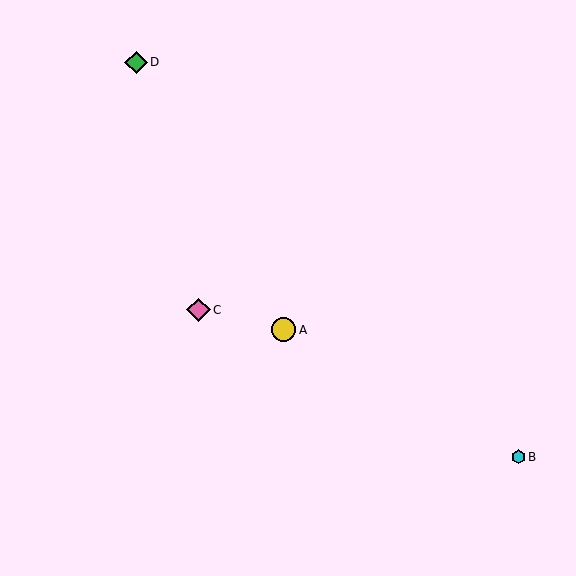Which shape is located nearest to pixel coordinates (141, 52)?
The green diamond (labeled D) at (136, 62) is nearest to that location.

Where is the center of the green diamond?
The center of the green diamond is at (136, 62).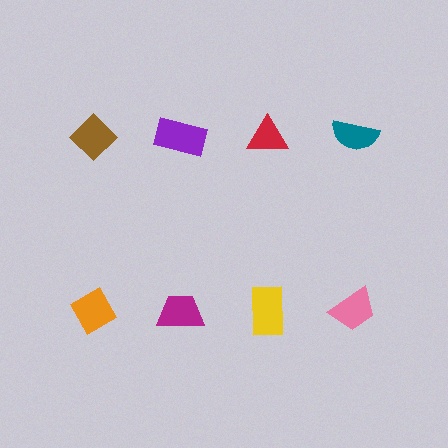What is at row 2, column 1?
An orange diamond.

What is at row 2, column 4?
A pink trapezoid.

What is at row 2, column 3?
A yellow rectangle.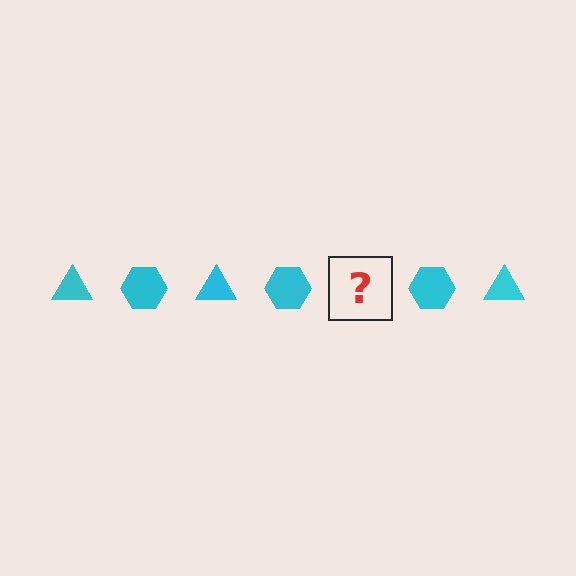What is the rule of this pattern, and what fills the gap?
The rule is that the pattern cycles through triangle, hexagon shapes in cyan. The gap should be filled with a cyan triangle.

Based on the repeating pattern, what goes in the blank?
The blank should be a cyan triangle.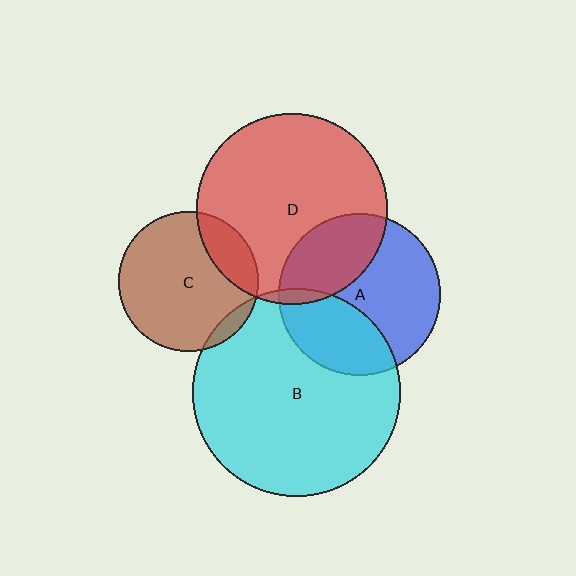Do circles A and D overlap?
Yes.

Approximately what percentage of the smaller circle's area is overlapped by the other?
Approximately 30%.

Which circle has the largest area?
Circle B (cyan).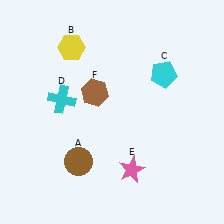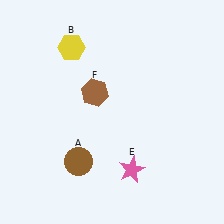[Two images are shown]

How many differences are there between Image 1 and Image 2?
There are 2 differences between the two images.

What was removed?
The cyan pentagon (C), the cyan cross (D) were removed in Image 2.